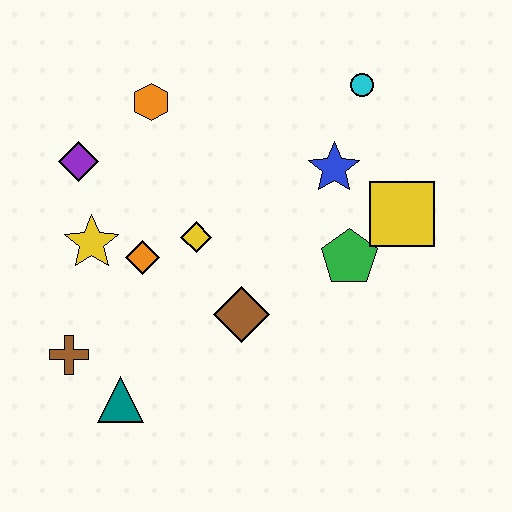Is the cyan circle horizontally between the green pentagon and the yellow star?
No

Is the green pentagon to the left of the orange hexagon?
No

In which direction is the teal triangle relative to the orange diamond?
The teal triangle is below the orange diamond.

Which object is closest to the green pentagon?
The yellow square is closest to the green pentagon.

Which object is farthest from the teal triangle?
The cyan circle is farthest from the teal triangle.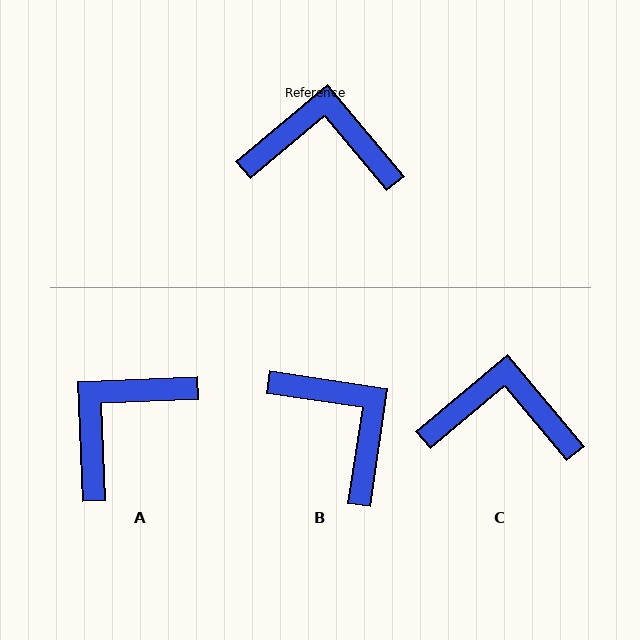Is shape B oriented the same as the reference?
No, it is off by about 48 degrees.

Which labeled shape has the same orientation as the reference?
C.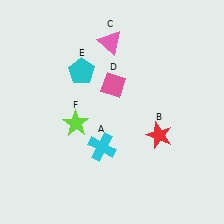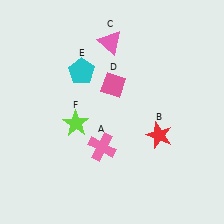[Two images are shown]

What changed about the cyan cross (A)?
In Image 1, A is cyan. In Image 2, it changed to pink.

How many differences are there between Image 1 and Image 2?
There is 1 difference between the two images.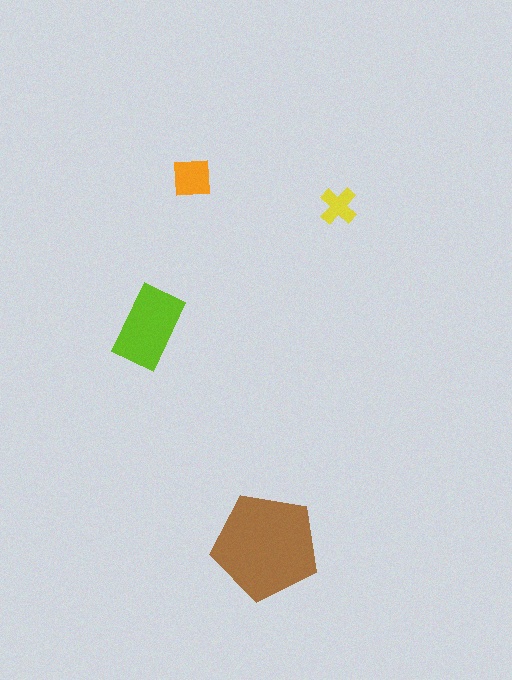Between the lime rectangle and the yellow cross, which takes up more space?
The lime rectangle.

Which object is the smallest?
The yellow cross.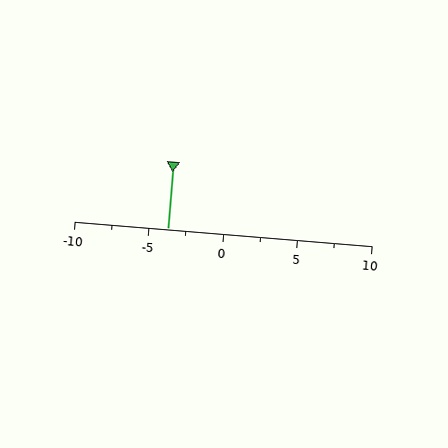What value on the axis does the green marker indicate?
The marker indicates approximately -3.8.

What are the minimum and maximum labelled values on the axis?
The axis runs from -10 to 10.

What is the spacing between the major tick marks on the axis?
The major ticks are spaced 5 apart.